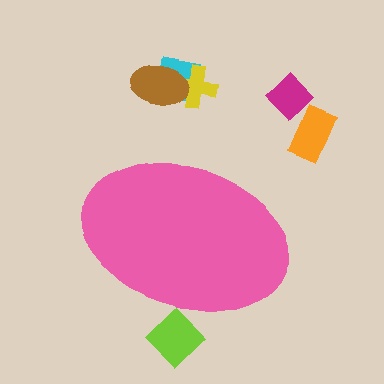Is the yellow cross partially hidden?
No, the yellow cross is fully visible.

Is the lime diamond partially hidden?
Yes, the lime diamond is partially hidden behind the pink ellipse.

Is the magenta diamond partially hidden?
No, the magenta diamond is fully visible.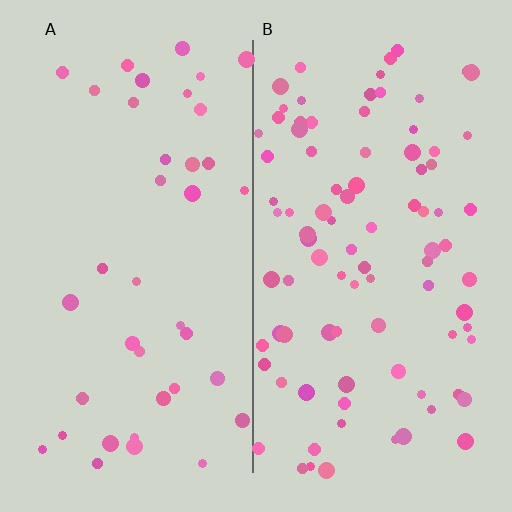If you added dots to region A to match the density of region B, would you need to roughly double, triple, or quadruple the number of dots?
Approximately double.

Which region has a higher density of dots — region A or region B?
B (the right).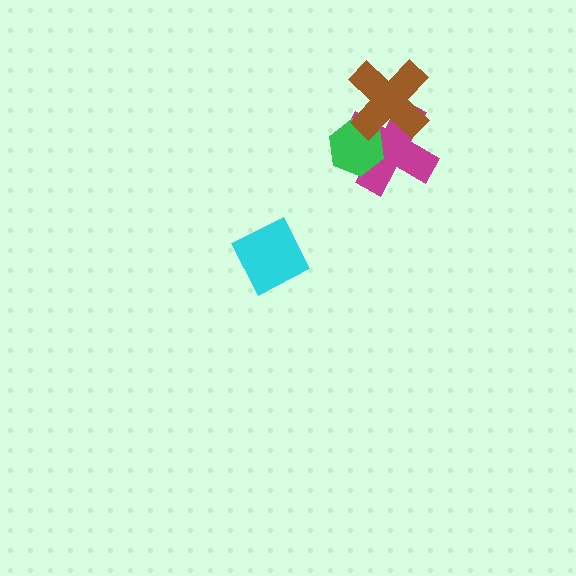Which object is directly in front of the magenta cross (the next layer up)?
The green hexagon is directly in front of the magenta cross.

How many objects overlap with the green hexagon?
2 objects overlap with the green hexagon.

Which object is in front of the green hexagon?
The brown cross is in front of the green hexagon.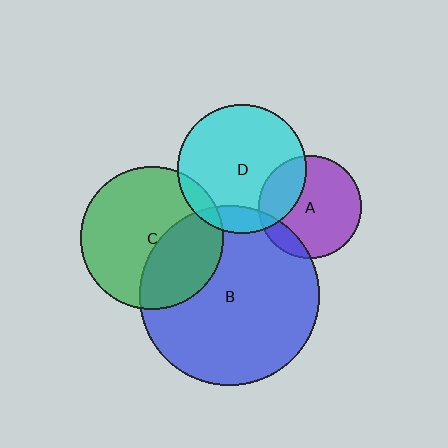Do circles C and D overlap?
Yes.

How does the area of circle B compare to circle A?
Approximately 3.1 times.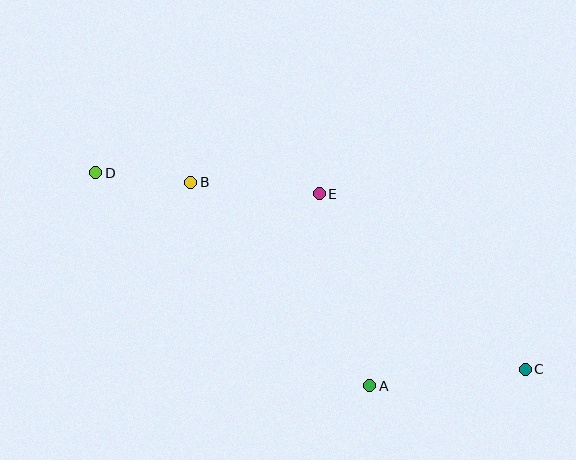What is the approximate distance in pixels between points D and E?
The distance between D and E is approximately 224 pixels.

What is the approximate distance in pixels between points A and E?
The distance between A and E is approximately 198 pixels.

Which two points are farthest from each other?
Points C and D are farthest from each other.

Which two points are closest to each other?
Points B and D are closest to each other.